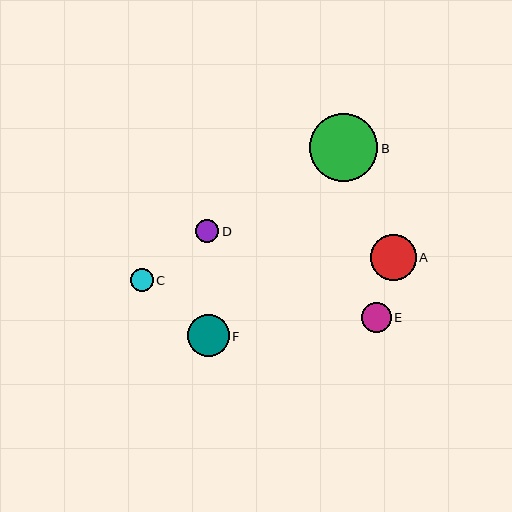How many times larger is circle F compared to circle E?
Circle F is approximately 1.4 times the size of circle E.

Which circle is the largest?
Circle B is the largest with a size of approximately 68 pixels.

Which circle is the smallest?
Circle D is the smallest with a size of approximately 23 pixels.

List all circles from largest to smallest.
From largest to smallest: B, A, F, E, C, D.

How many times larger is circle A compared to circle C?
Circle A is approximately 2.0 times the size of circle C.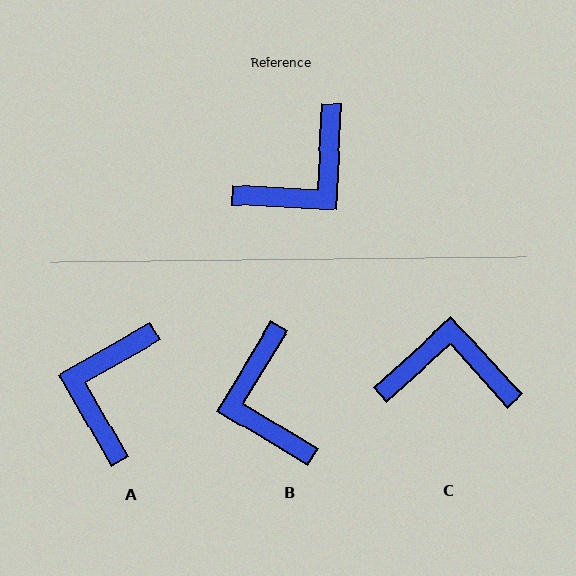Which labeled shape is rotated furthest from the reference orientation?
A, about 147 degrees away.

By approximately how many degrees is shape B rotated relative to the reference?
Approximately 118 degrees clockwise.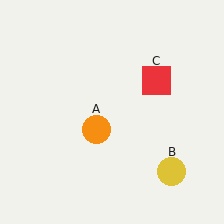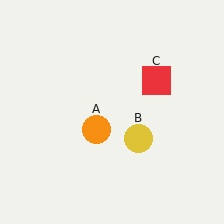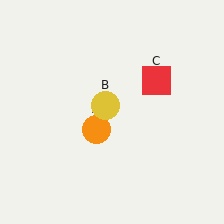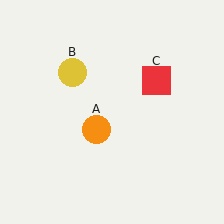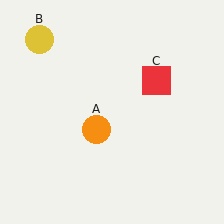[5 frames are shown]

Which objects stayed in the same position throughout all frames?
Orange circle (object A) and red square (object C) remained stationary.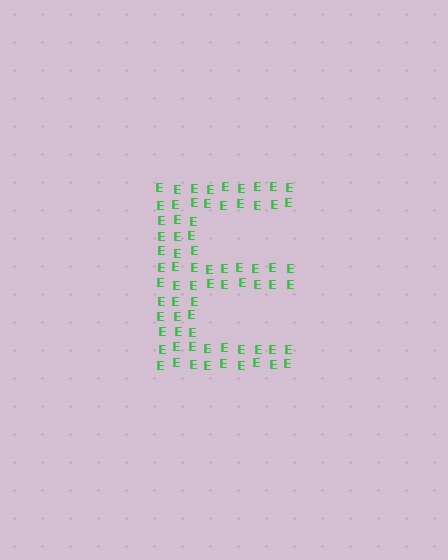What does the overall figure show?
The overall figure shows the letter E.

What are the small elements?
The small elements are letter E's.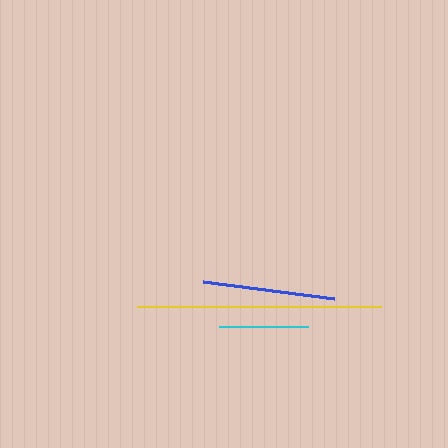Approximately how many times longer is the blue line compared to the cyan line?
The blue line is approximately 1.5 times the length of the cyan line.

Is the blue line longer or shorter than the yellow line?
The yellow line is longer than the blue line.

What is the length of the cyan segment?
The cyan segment is approximately 88 pixels long.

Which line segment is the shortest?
The cyan line is the shortest at approximately 88 pixels.